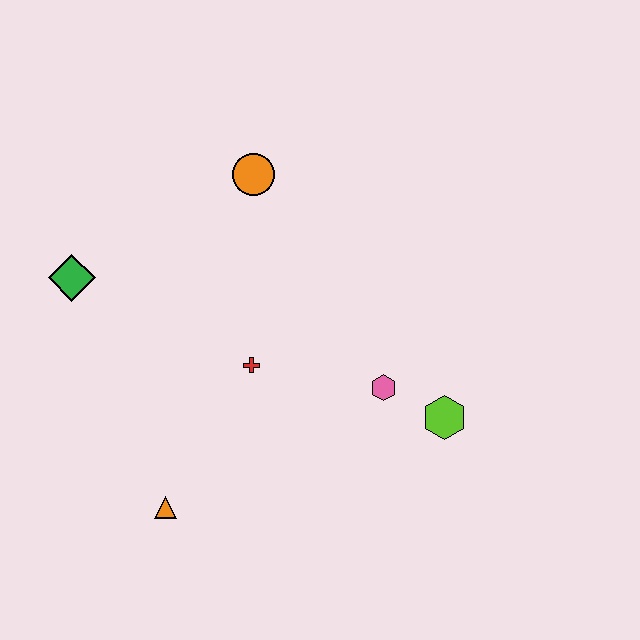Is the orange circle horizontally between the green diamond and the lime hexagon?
Yes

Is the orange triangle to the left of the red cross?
Yes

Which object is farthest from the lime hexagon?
The green diamond is farthest from the lime hexagon.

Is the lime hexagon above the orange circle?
No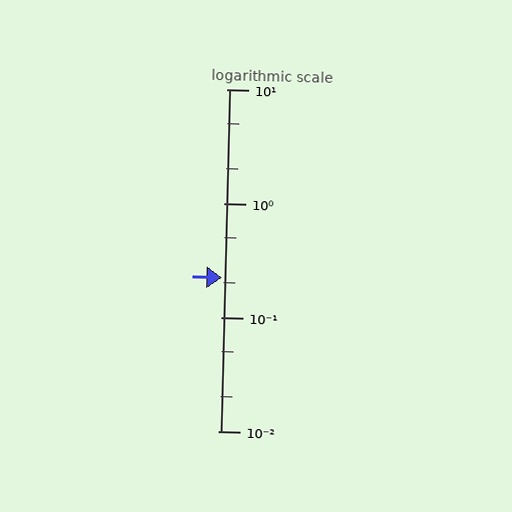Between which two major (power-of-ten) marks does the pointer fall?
The pointer is between 0.1 and 1.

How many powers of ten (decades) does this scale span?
The scale spans 3 decades, from 0.01 to 10.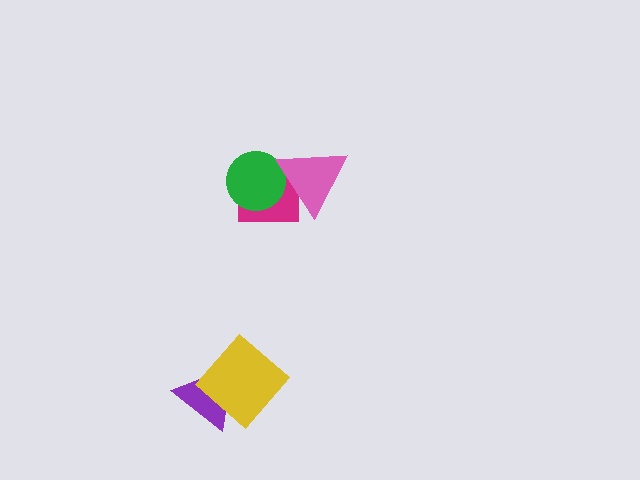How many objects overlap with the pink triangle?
2 objects overlap with the pink triangle.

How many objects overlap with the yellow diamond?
1 object overlaps with the yellow diamond.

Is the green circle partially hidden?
Yes, it is partially covered by another shape.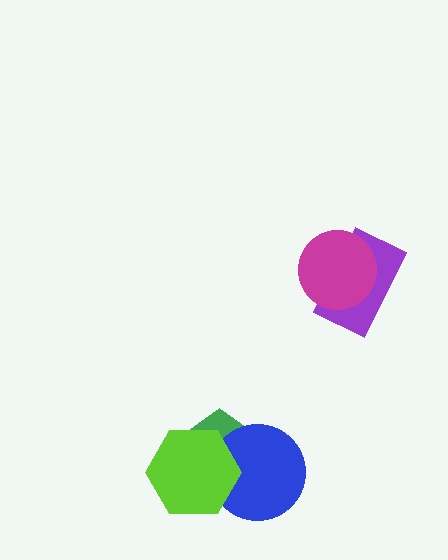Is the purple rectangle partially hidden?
Yes, it is partially covered by another shape.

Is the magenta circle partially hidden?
No, no other shape covers it.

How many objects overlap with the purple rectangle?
1 object overlaps with the purple rectangle.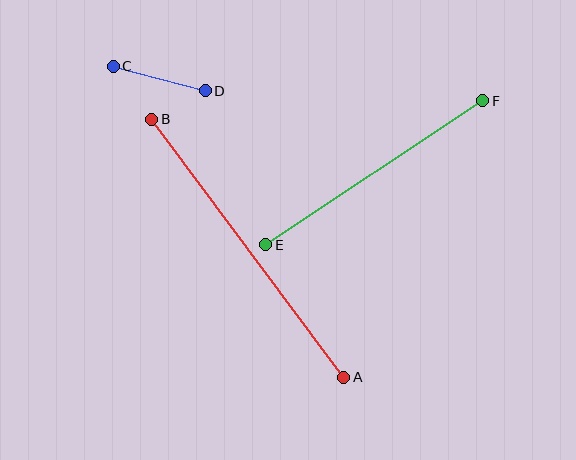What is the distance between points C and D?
The distance is approximately 95 pixels.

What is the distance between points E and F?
The distance is approximately 260 pixels.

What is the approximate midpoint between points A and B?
The midpoint is at approximately (248, 248) pixels.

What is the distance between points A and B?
The distance is approximately 322 pixels.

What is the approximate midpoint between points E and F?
The midpoint is at approximately (374, 173) pixels.